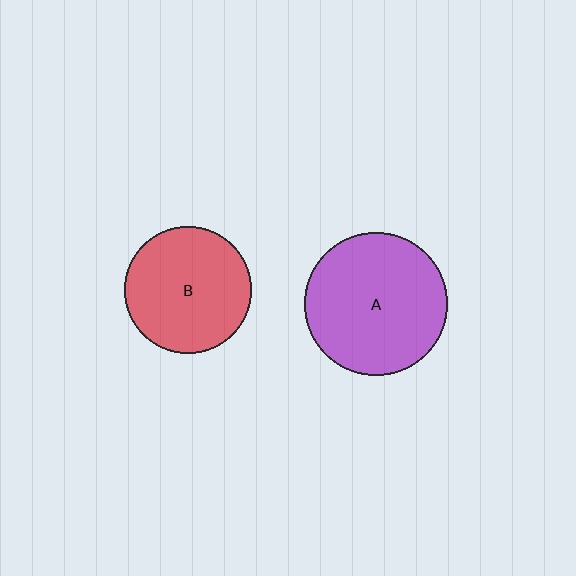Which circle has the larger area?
Circle A (purple).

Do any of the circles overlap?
No, none of the circles overlap.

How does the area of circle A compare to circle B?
Approximately 1.2 times.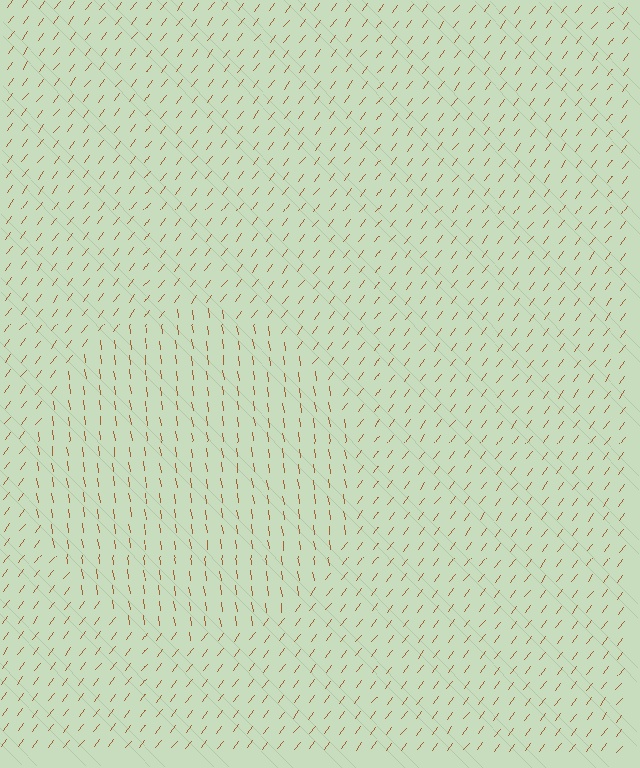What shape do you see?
I see a circle.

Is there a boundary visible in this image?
Yes, there is a texture boundary formed by a change in line orientation.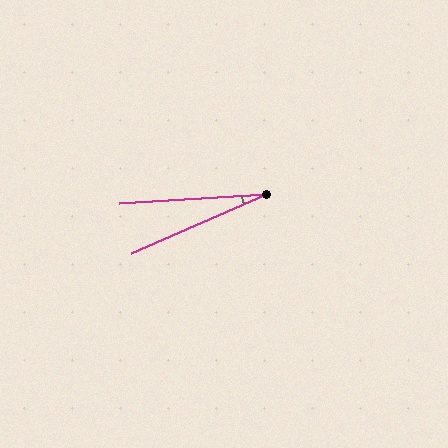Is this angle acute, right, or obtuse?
It is acute.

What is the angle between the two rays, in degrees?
Approximately 20 degrees.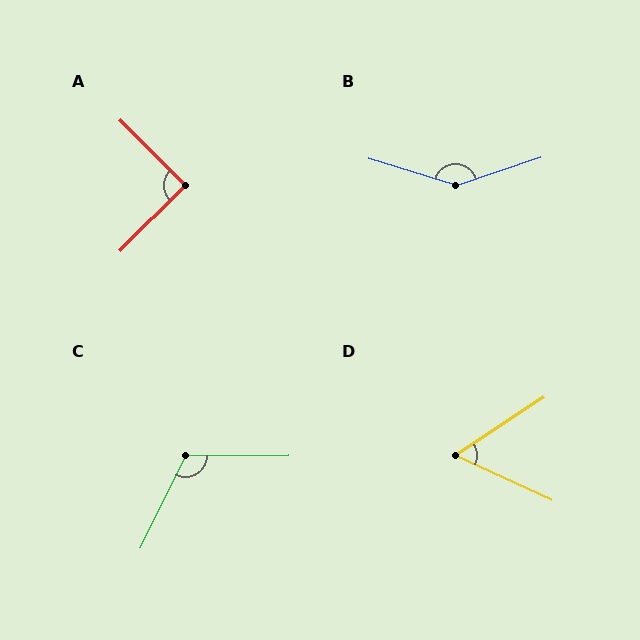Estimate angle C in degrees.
Approximately 117 degrees.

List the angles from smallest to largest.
D (58°), A (90°), C (117°), B (145°).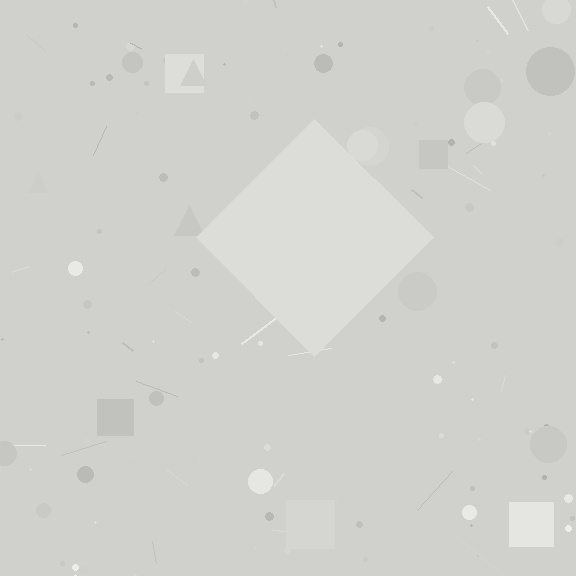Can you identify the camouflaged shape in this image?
The camouflaged shape is a diamond.